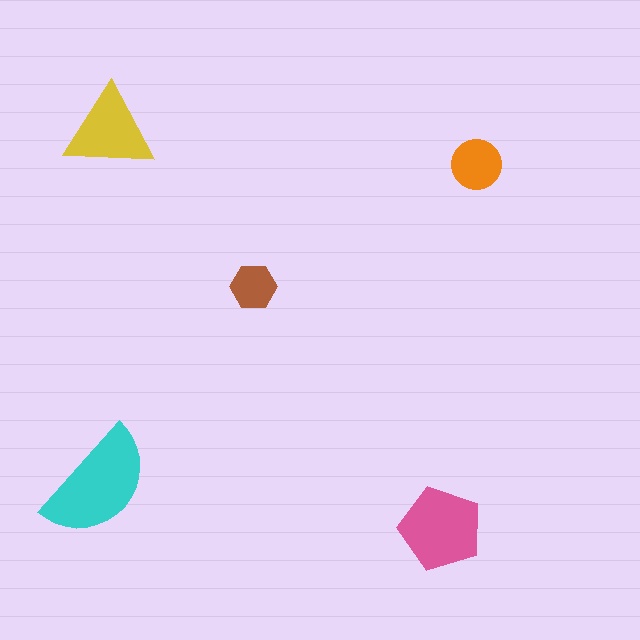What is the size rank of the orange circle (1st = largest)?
4th.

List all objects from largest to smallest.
The cyan semicircle, the pink pentagon, the yellow triangle, the orange circle, the brown hexagon.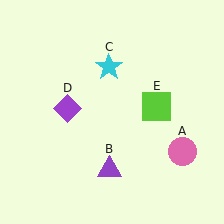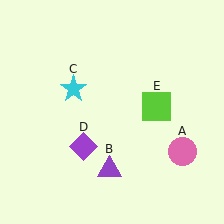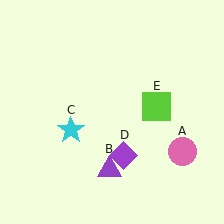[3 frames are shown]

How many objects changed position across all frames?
2 objects changed position: cyan star (object C), purple diamond (object D).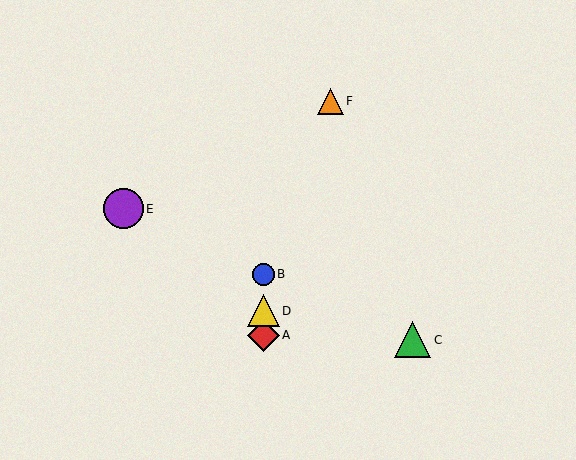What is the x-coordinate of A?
Object A is at x≈263.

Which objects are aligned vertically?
Objects A, B, D are aligned vertically.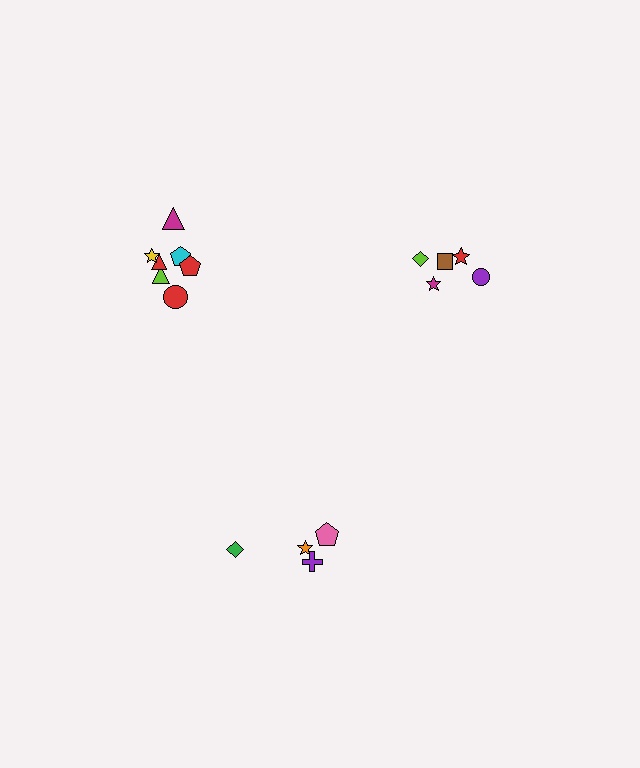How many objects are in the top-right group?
There are 5 objects.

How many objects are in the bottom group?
There are 4 objects.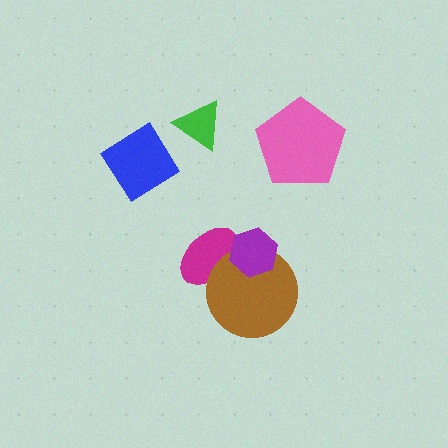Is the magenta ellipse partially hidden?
Yes, it is partially covered by another shape.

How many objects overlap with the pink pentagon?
0 objects overlap with the pink pentagon.